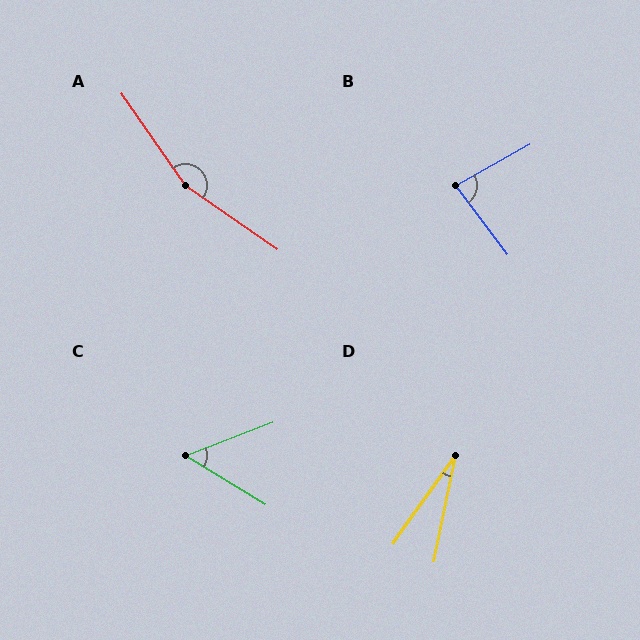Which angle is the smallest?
D, at approximately 24 degrees.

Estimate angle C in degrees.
Approximately 52 degrees.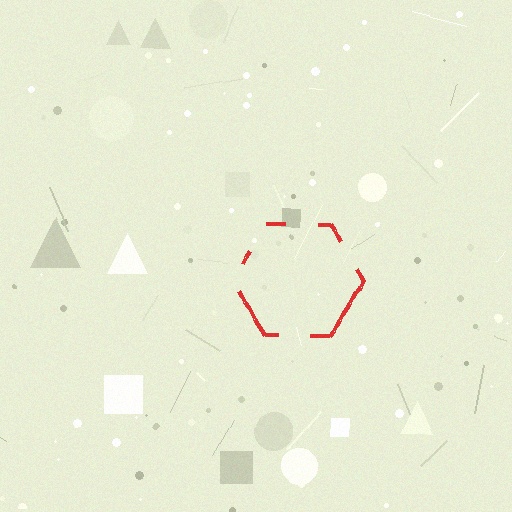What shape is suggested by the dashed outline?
The dashed outline suggests a hexagon.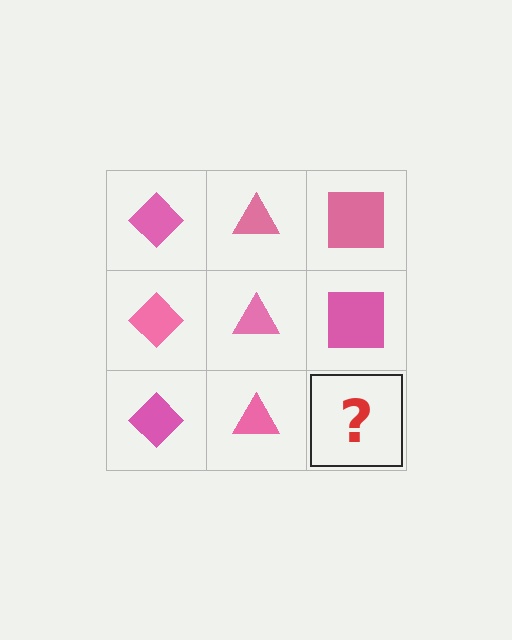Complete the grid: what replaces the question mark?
The question mark should be replaced with a pink square.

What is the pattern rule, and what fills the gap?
The rule is that each column has a consistent shape. The gap should be filled with a pink square.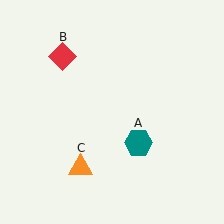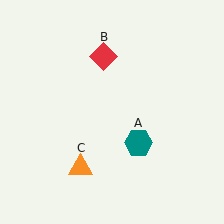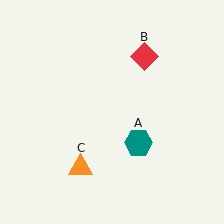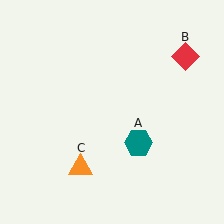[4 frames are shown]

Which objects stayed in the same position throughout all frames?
Teal hexagon (object A) and orange triangle (object C) remained stationary.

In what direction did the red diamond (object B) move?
The red diamond (object B) moved right.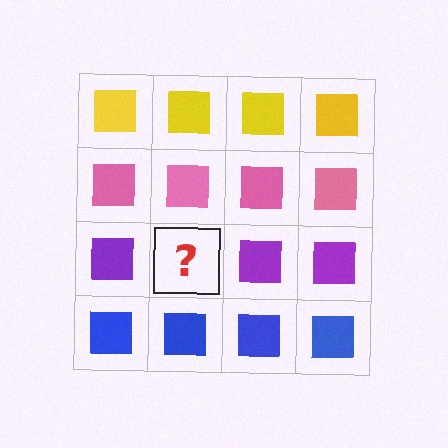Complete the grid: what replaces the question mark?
The question mark should be replaced with a purple square.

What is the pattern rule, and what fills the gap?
The rule is that each row has a consistent color. The gap should be filled with a purple square.